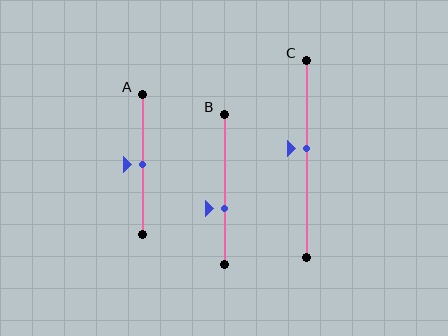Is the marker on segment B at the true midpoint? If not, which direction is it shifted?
No, the marker on segment B is shifted downward by about 13% of the segment length.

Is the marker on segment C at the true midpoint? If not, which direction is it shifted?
No, the marker on segment C is shifted upward by about 5% of the segment length.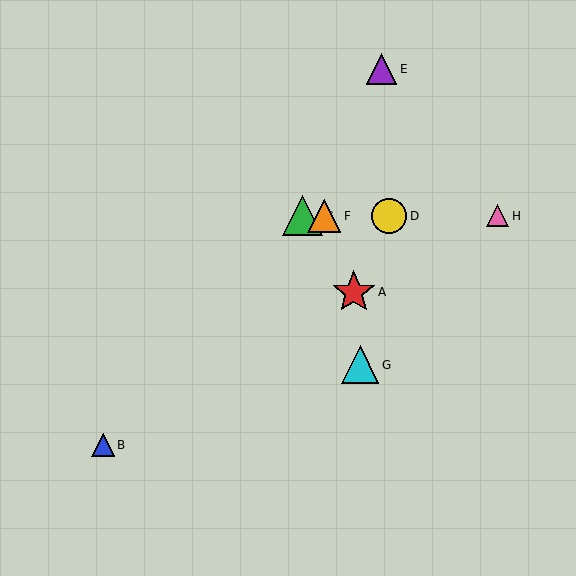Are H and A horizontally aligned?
No, H is at y≈216 and A is at y≈292.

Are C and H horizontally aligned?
Yes, both are at y≈216.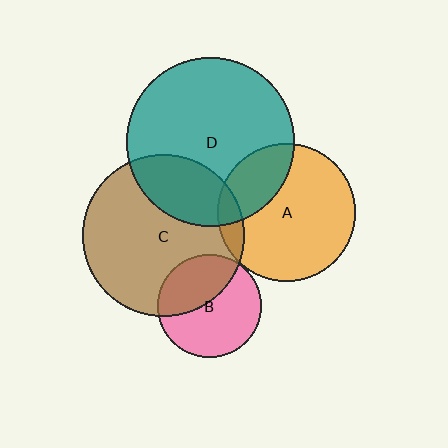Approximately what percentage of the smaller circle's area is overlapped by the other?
Approximately 10%.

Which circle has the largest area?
Circle D (teal).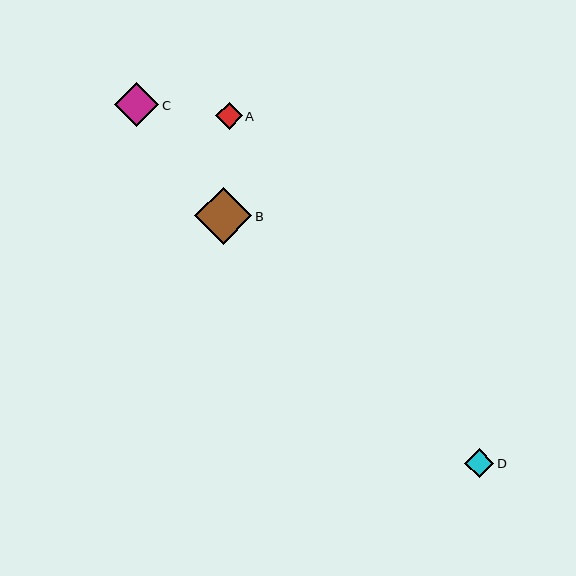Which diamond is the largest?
Diamond B is the largest with a size of approximately 57 pixels.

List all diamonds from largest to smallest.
From largest to smallest: B, C, D, A.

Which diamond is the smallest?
Diamond A is the smallest with a size of approximately 26 pixels.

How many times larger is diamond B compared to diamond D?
Diamond B is approximately 2.0 times the size of diamond D.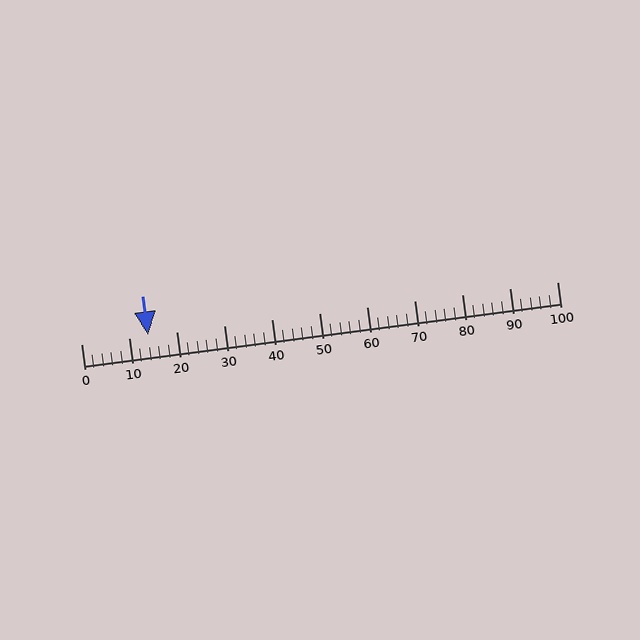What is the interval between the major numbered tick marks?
The major tick marks are spaced 10 units apart.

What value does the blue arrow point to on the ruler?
The blue arrow points to approximately 14.